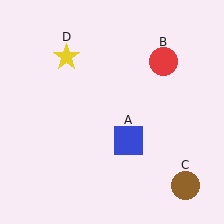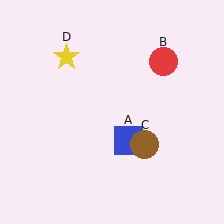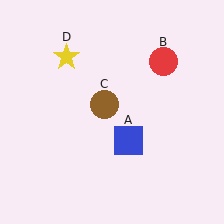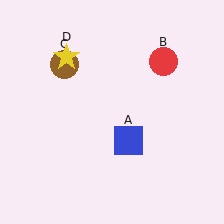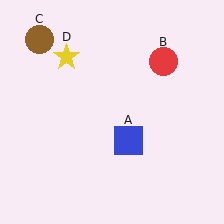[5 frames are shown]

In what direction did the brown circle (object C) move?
The brown circle (object C) moved up and to the left.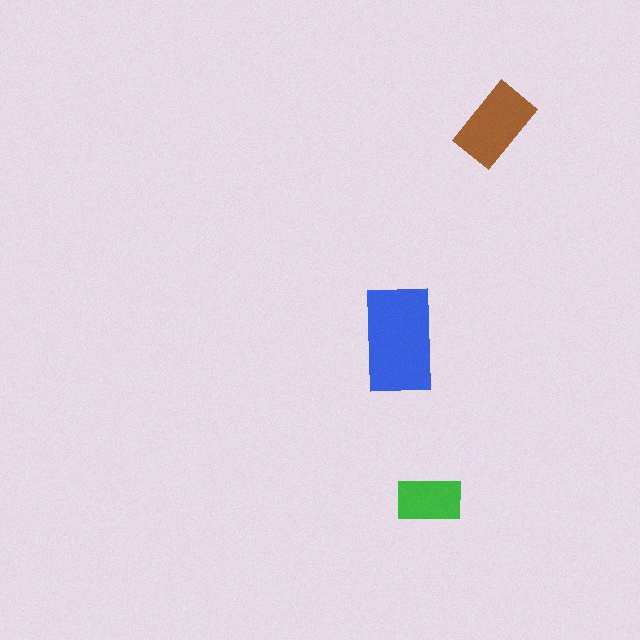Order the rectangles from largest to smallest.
the blue one, the brown one, the green one.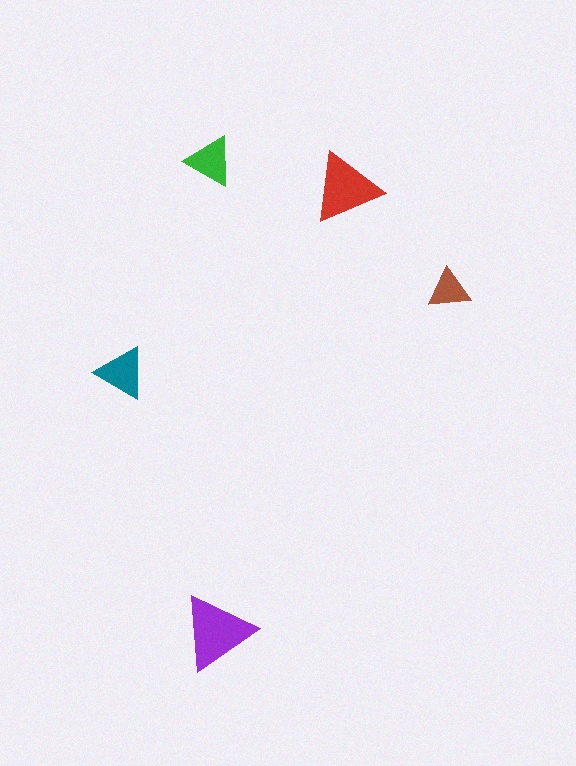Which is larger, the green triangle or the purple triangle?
The purple one.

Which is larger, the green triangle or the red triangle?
The red one.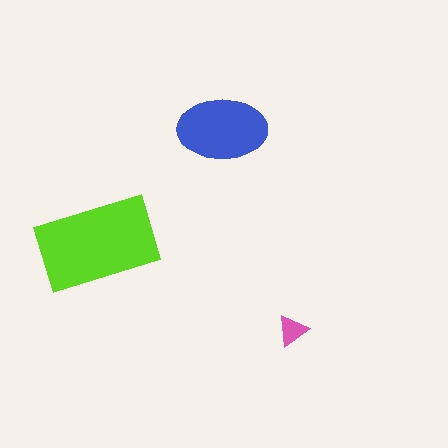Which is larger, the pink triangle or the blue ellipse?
The blue ellipse.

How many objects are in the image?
There are 3 objects in the image.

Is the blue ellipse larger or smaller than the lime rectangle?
Smaller.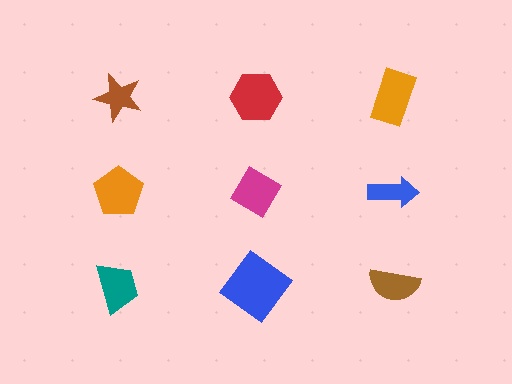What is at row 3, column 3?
A brown semicircle.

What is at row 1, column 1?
A brown star.